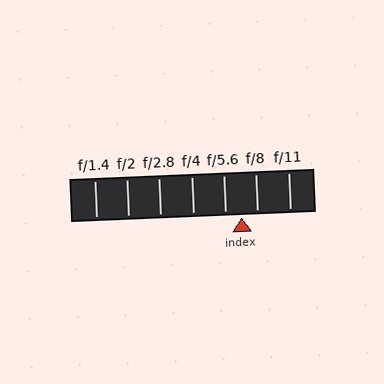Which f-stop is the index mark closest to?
The index mark is closest to f/8.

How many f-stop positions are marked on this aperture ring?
There are 7 f-stop positions marked.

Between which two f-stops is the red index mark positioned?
The index mark is between f/5.6 and f/8.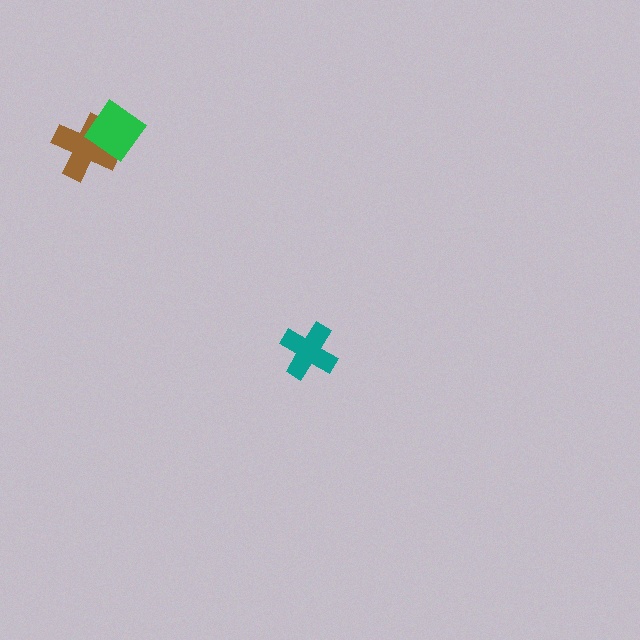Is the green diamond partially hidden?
No, no other shape covers it.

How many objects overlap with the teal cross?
0 objects overlap with the teal cross.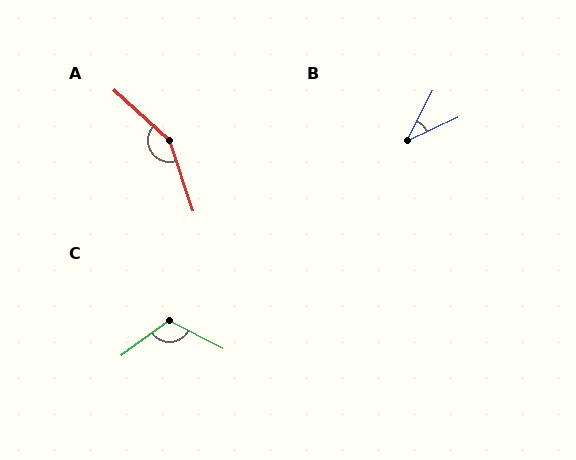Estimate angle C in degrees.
Approximately 117 degrees.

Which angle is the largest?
A, at approximately 151 degrees.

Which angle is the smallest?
B, at approximately 38 degrees.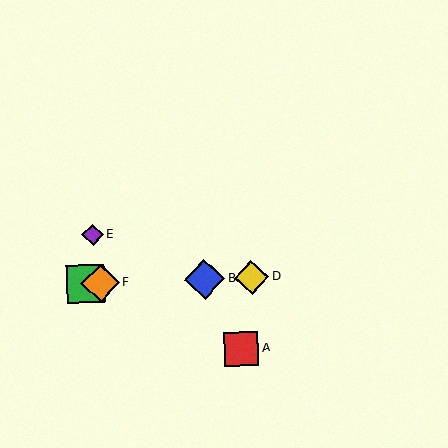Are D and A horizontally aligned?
No, D is at y≈277 and A is at y≈349.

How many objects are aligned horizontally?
4 objects (B, C, D, F) are aligned horizontally.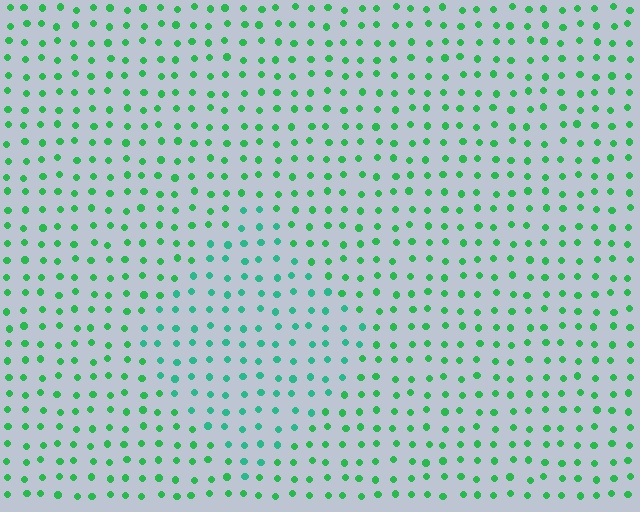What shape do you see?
I see a diamond.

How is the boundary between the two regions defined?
The boundary is defined purely by a slight shift in hue (about 26 degrees). Spacing, size, and orientation are identical on both sides.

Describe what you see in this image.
The image is filled with small green elements in a uniform arrangement. A diamond-shaped region is visible where the elements are tinted to a slightly different hue, forming a subtle color boundary.